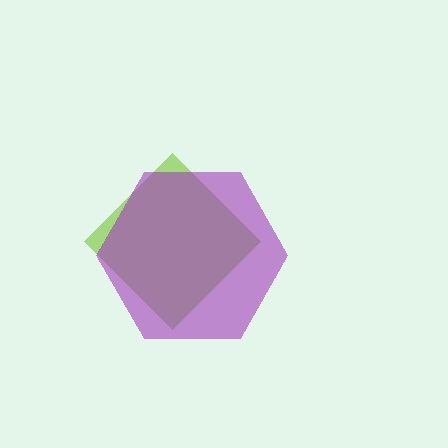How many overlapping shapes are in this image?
There are 2 overlapping shapes in the image.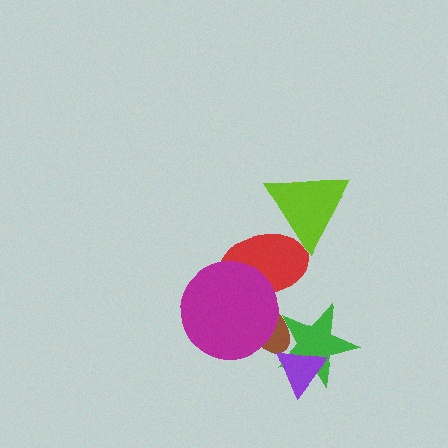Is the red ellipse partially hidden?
Yes, it is partially covered by another shape.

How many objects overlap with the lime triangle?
1 object overlaps with the lime triangle.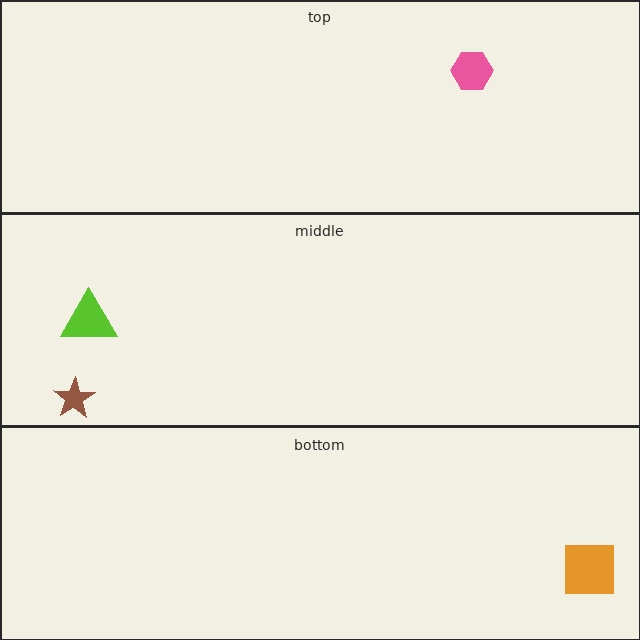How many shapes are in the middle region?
2.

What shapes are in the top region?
The pink hexagon.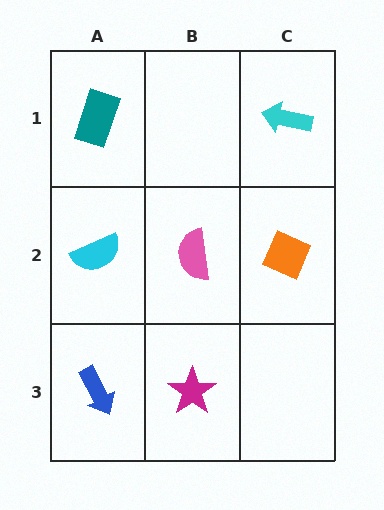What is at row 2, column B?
A pink semicircle.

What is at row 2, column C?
An orange diamond.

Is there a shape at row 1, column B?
No, that cell is empty.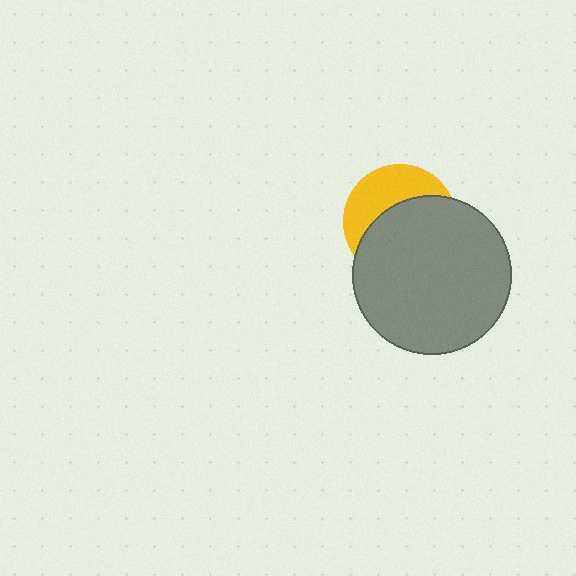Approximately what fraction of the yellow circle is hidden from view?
Roughly 61% of the yellow circle is hidden behind the gray circle.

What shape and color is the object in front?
The object in front is a gray circle.